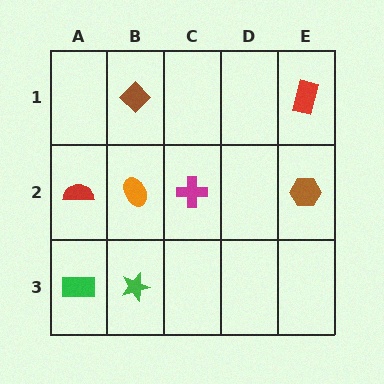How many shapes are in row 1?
2 shapes.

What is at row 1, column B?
A brown diamond.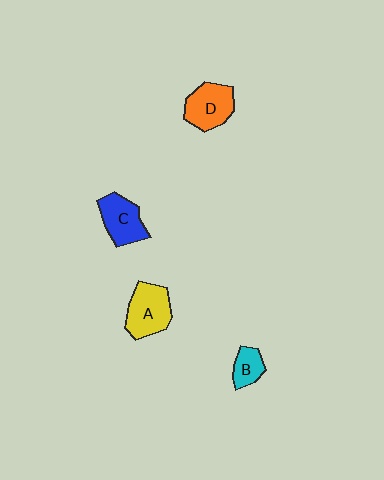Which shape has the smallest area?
Shape B (cyan).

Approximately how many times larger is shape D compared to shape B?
Approximately 1.8 times.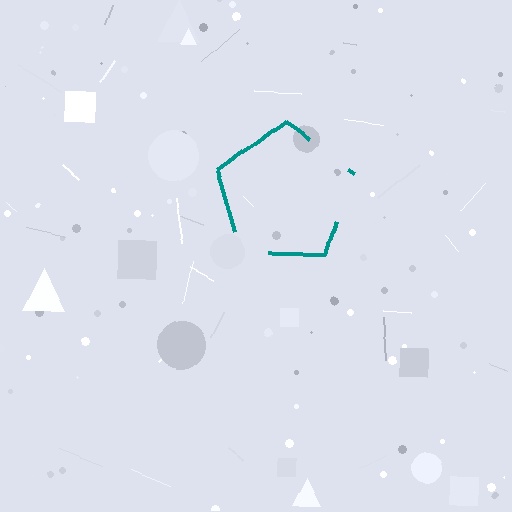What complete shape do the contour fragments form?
The contour fragments form a pentagon.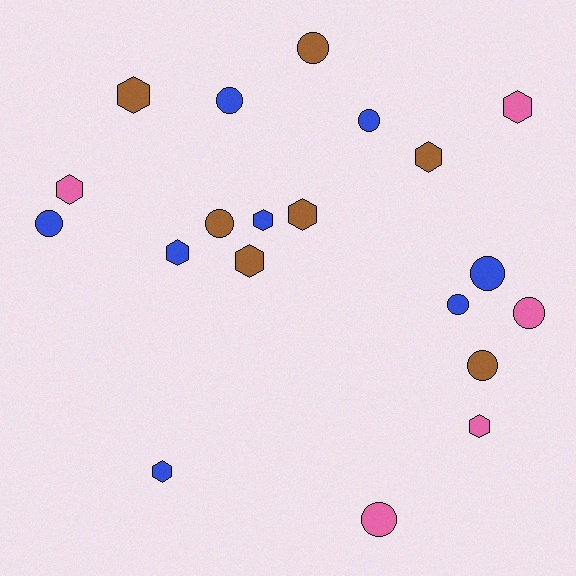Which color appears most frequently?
Blue, with 8 objects.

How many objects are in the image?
There are 20 objects.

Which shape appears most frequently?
Circle, with 10 objects.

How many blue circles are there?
There are 5 blue circles.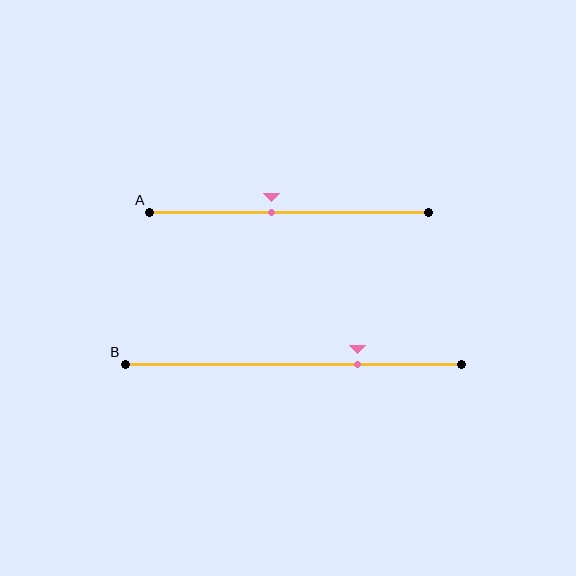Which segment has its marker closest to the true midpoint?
Segment A has its marker closest to the true midpoint.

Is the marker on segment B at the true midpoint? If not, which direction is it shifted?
No, the marker on segment B is shifted to the right by about 19% of the segment length.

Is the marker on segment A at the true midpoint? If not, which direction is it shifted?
No, the marker on segment A is shifted to the left by about 6% of the segment length.